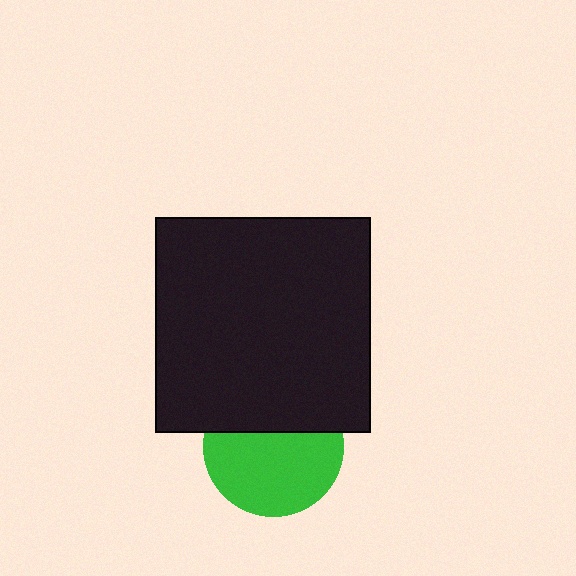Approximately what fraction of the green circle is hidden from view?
Roughly 38% of the green circle is hidden behind the black square.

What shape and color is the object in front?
The object in front is a black square.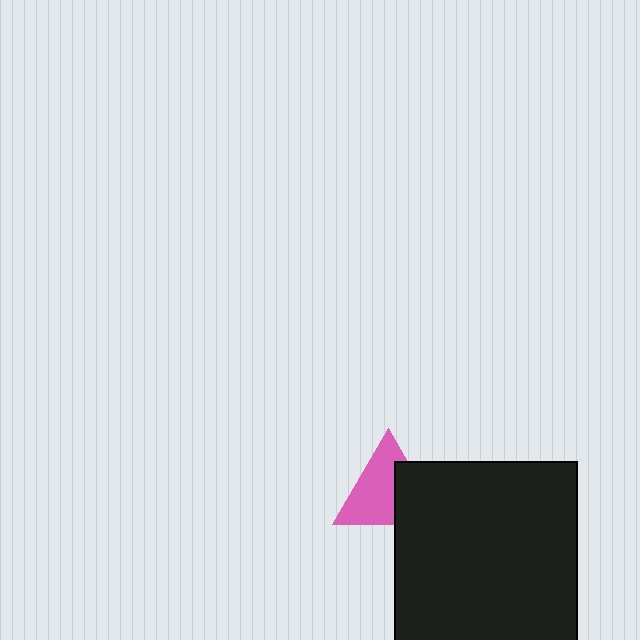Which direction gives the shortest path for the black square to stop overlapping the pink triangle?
Moving toward the lower-right gives the shortest separation.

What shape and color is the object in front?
The object in front is a black square.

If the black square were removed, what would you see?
You would see the complete pink triangle.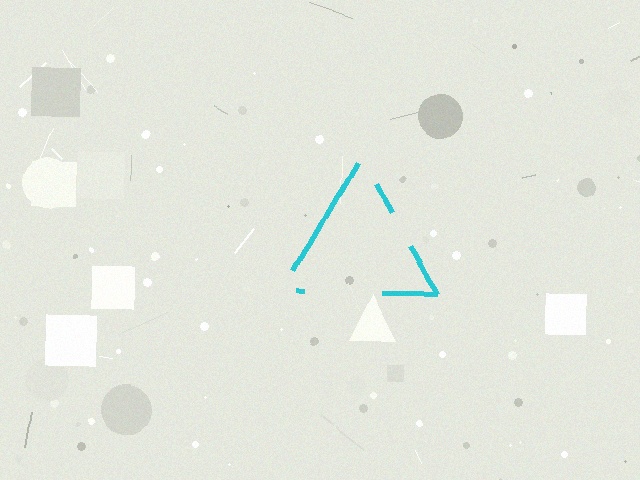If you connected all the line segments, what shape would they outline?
They would outline a triangle.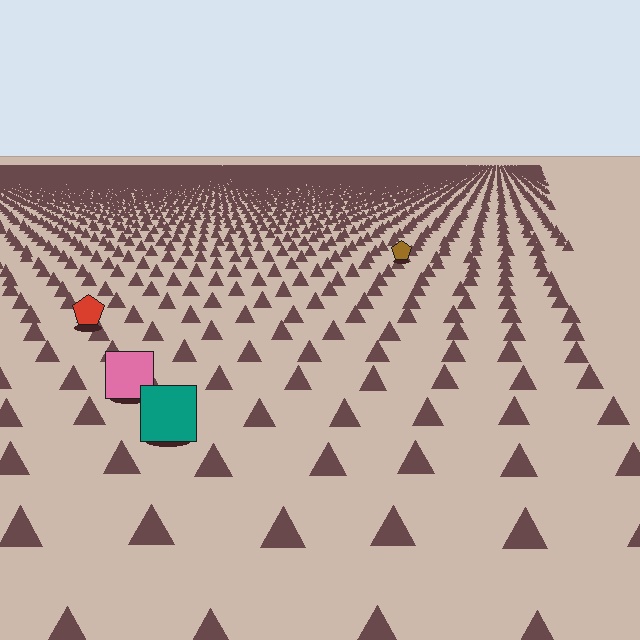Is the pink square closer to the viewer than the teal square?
No. The teal square is closer — you can tell from the texture gradient: the ground texture is coarser near it.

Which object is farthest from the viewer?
The brown pentagon is farthest from the viewer. It appears smaller and the ground texture around it is denser.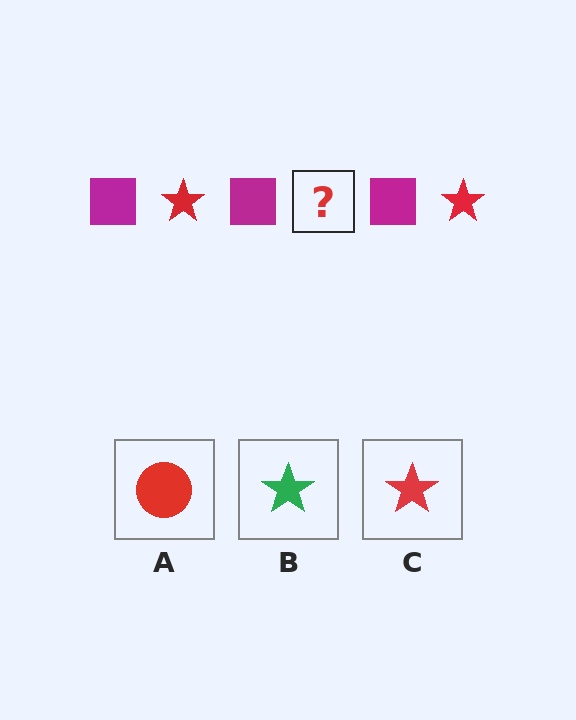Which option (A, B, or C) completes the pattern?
C.